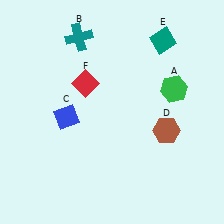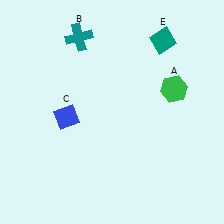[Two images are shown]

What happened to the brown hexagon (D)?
The brown hexagon (D) was removed in Image 2. It was in the bottom-right area of Image 1.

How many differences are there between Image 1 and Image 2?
There are 2 differences between the two images.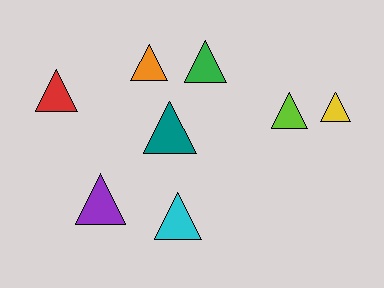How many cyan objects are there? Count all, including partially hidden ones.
There is 1 cyan object.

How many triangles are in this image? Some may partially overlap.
There are 8 triangles.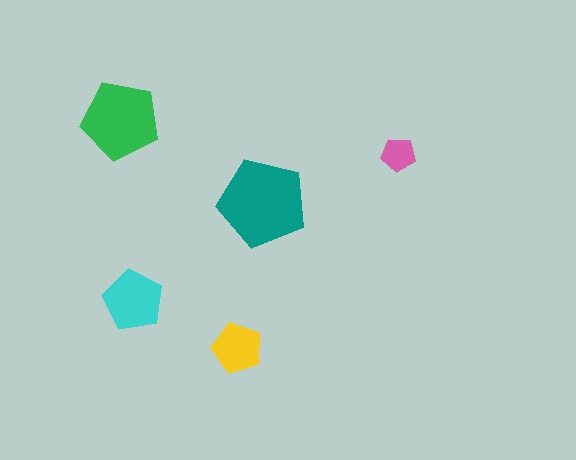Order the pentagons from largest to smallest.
the teal one, the green one, the cyan one, the yellow one, the pink one.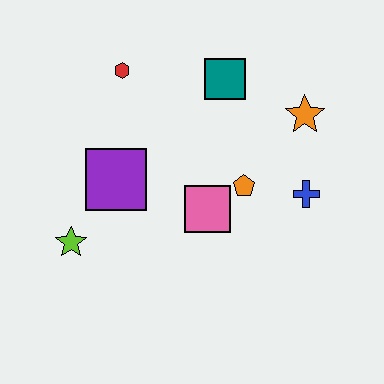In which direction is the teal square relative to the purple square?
The teal square is to the right of the purple square.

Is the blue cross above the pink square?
Yes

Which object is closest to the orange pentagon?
The pink square is closest to the orange pentagon.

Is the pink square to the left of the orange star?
Yes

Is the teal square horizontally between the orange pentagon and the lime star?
Yes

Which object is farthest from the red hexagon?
The blue cross is farthest from the red hexagon.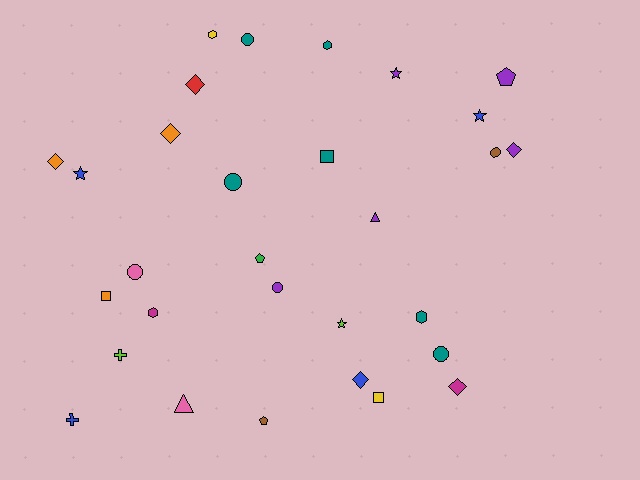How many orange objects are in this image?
There are 3 orange objects.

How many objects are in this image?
There are 30 objects.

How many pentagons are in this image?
There are 3 pentagons.